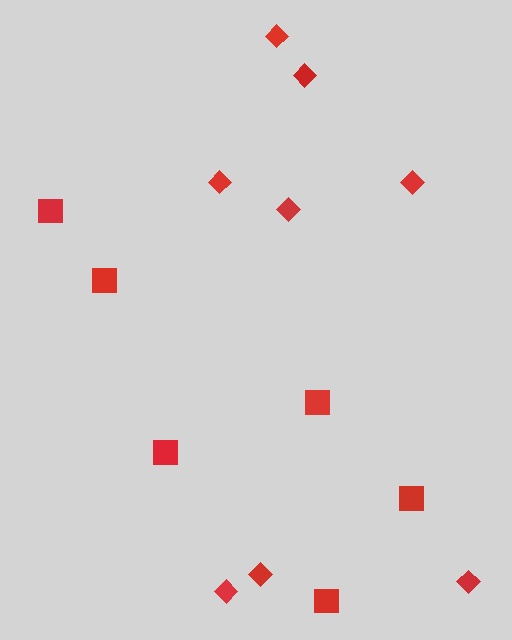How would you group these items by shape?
There are 2 groups: one group of squares (6) and one group of diamonds (8).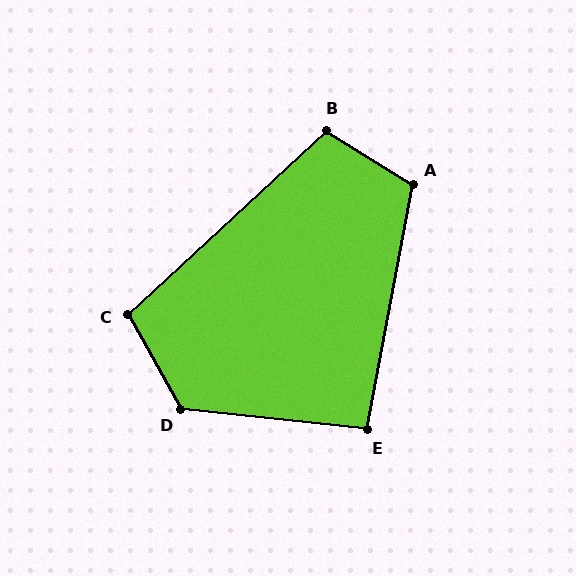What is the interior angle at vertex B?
Approximately 105 degrees (obtuse).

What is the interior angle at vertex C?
Approximately 104 degrees (obtuse).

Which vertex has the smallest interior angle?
E, at approximately 95 degrees.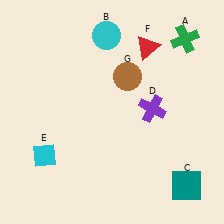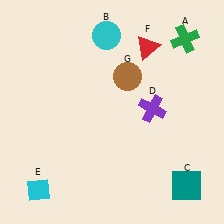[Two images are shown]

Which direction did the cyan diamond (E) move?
The cyan diamond (E) moved down.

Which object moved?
The cyan diamond (E) moved down.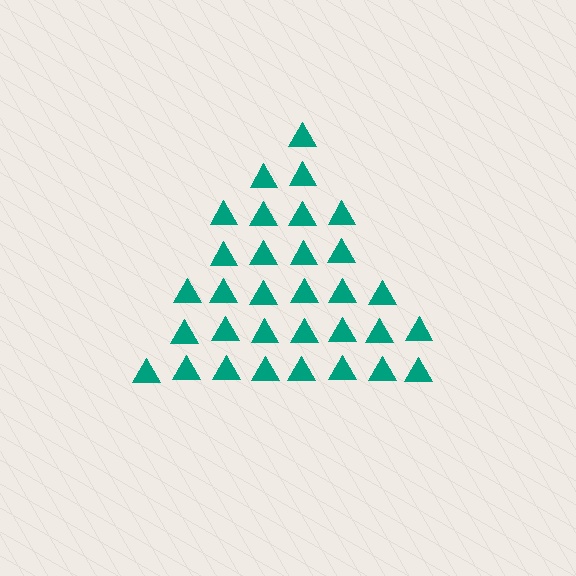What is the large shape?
The large shape is a triangle.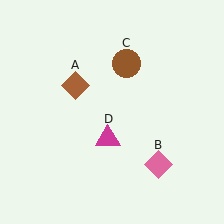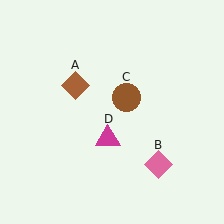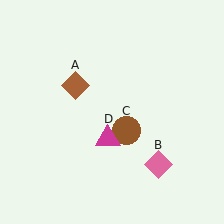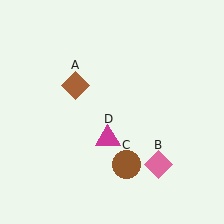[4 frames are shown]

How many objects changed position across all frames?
1 object changed position: brown circle (object C).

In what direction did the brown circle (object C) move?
The brown circle (object C) moved down.